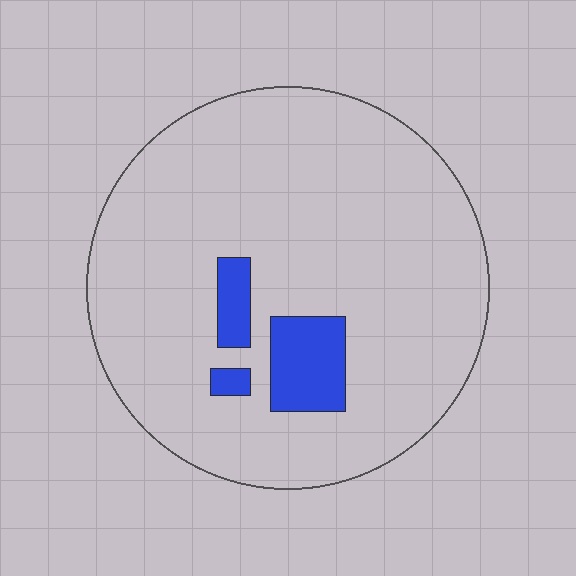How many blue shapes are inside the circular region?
3.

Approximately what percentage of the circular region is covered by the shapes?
Approximately 10%.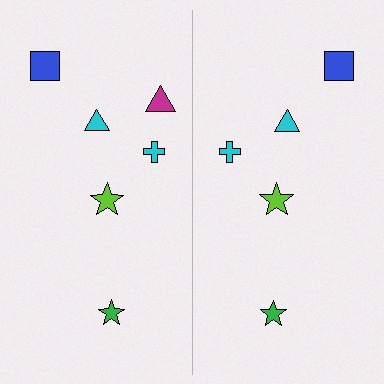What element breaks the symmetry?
A magenta triangle is missing from the right side.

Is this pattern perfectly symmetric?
No, the pattern is not perfectly symmetric. A magenta triangle is missing from the right side.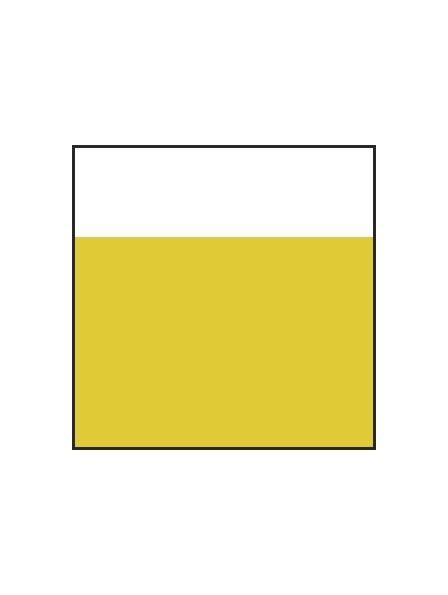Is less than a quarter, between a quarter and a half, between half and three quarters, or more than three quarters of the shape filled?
Between half and three quarters.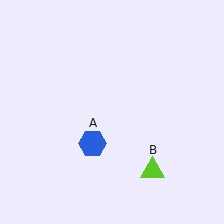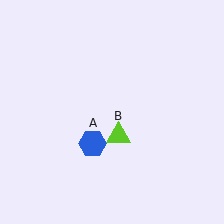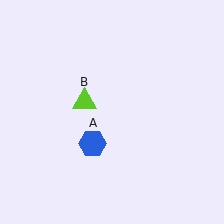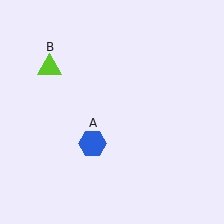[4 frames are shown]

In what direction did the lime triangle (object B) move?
The lime triangle (object B) moved up and to the left.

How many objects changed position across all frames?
1 object changed position: lime triangle (object B).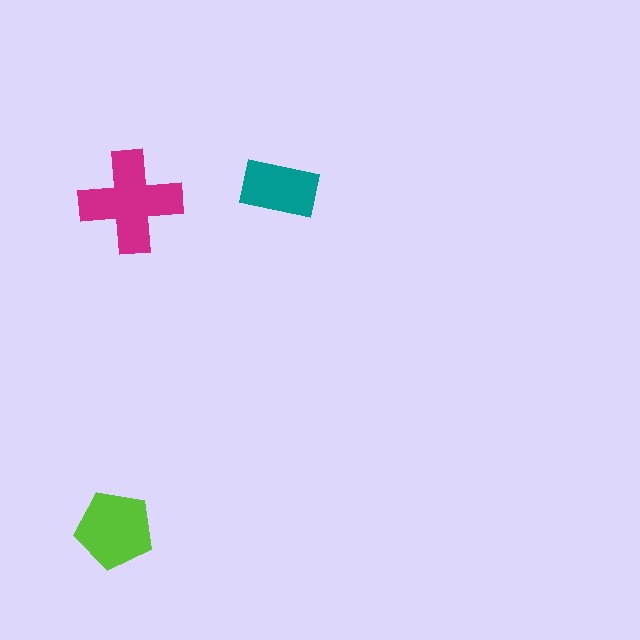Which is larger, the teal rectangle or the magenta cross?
The magenta cross.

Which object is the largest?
The magenta cross.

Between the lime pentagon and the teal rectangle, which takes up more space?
The lime pentagon.